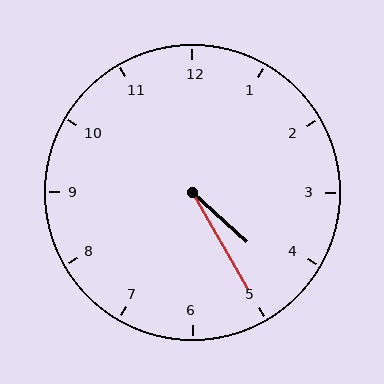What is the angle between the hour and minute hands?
Approximately 18 degrees.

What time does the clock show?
4:25.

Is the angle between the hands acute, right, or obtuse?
It is acute.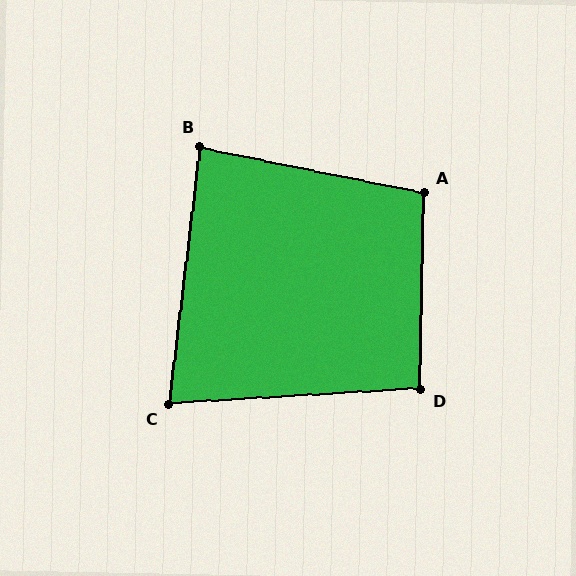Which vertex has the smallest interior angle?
C, at approximately 80 degrees.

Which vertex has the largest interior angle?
A, at approximately 100 degrees.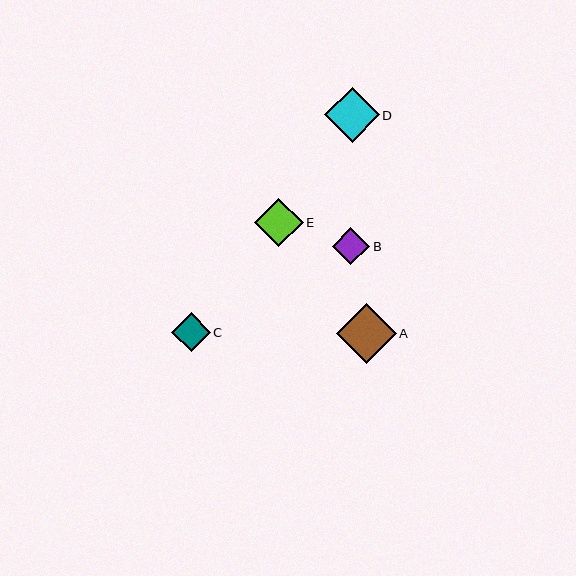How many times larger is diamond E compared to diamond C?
Diamond E is approximately 1.3 times the size of diamond C.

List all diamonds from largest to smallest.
From largest to smallest: A, D, E, C, B.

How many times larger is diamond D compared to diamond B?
Diamond D is approximately 1.4 times the size of diamond B.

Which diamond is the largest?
Diamond A is the largest with a size of approximately 60 pixels.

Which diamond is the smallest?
Diamond B is the smallest with a size of approximately 38 pixels.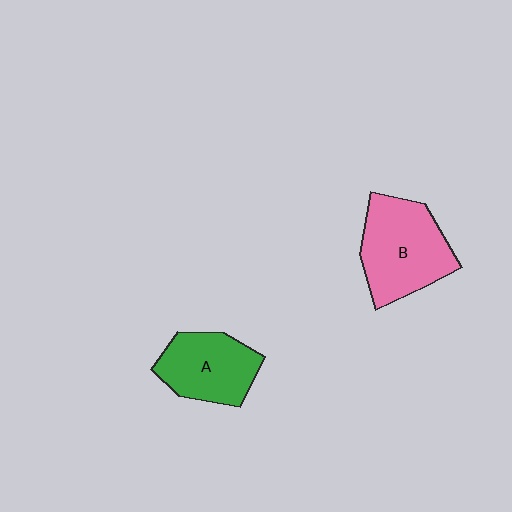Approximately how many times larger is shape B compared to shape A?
Approximately 1.3 times.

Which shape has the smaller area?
Shape A (green).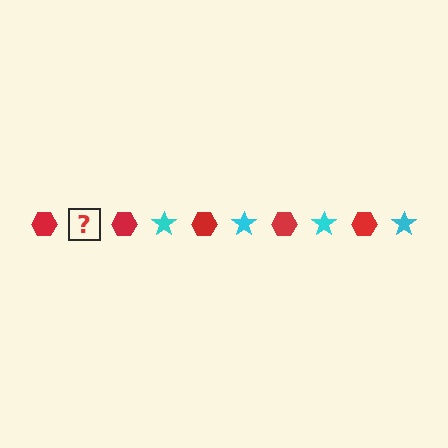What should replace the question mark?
The question mark should be replaced with a cyan star.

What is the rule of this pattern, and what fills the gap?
The rule is that the pattern alternates between red hexagon and cyan star. The gap should be filled with a cyan star.